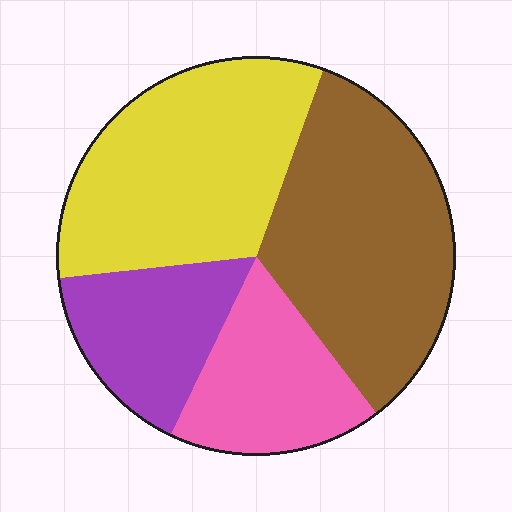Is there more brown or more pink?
Brown.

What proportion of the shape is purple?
Purple takes up about one sixth (1/6) of the shape.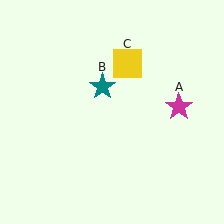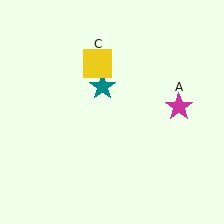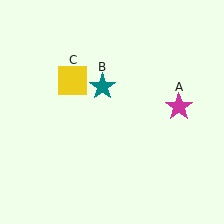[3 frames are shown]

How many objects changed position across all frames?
1 object changed position: yellow square (object C).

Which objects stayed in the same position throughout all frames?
Magenta star (object A) and teal star (object B) remained stationary.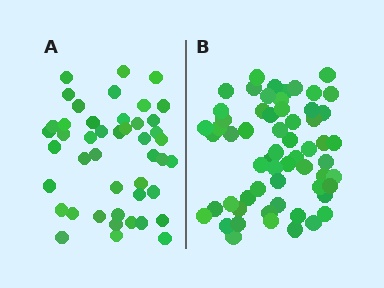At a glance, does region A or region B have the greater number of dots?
Region B (the right region) has more dots.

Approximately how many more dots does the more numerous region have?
Region B has approximately 15 more dots than region A.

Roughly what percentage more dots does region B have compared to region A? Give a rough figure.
About 35% more.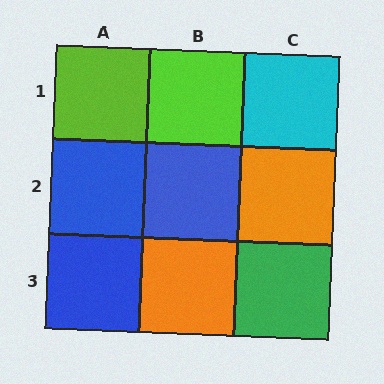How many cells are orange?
2 cells are orange.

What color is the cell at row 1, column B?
Lime.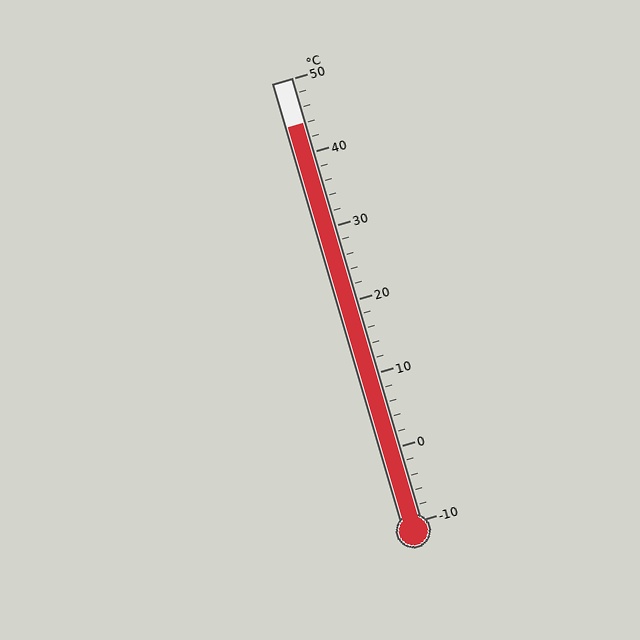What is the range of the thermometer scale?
The thermometer scale ranges from -10°C to 50°C.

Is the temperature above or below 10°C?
The temperature is above 10°C.